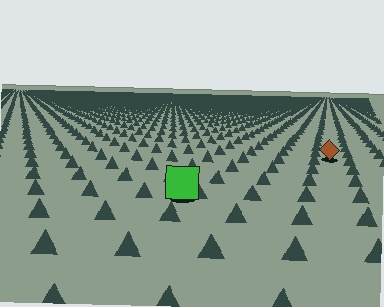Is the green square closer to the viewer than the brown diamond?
Yes. The green square is closer — you can tell from the texture gradient: the ground texture is coarser near it.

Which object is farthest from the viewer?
The brown diamond is farthest from the viewer. It appears smaller and the ground texture around it is denser.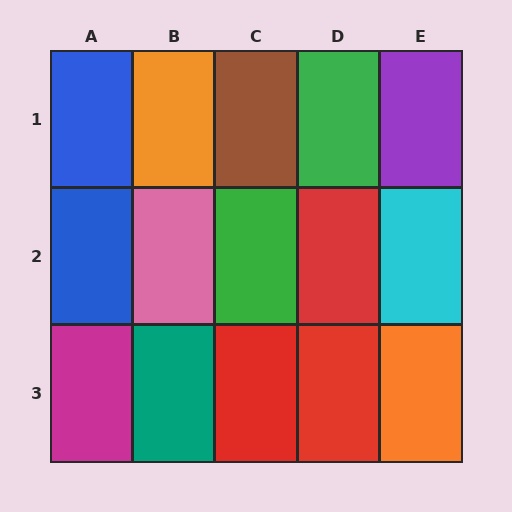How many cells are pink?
1 cell is pink.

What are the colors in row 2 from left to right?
Blue, pink, green, red, cyan.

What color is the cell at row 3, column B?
Teal.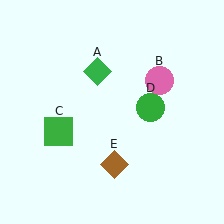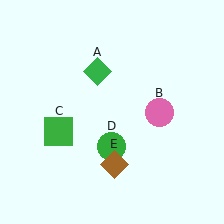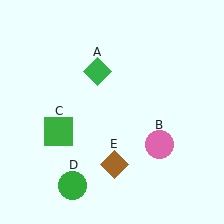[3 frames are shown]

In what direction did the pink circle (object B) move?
The pink circle (object B) moved down.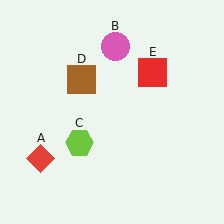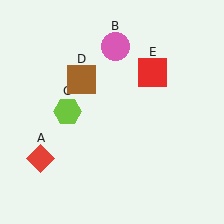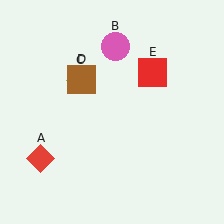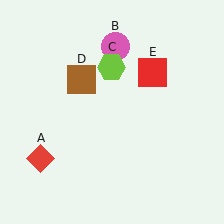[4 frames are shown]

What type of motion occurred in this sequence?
The lime hexagon (object C) rotated clockwise around the center of the scene.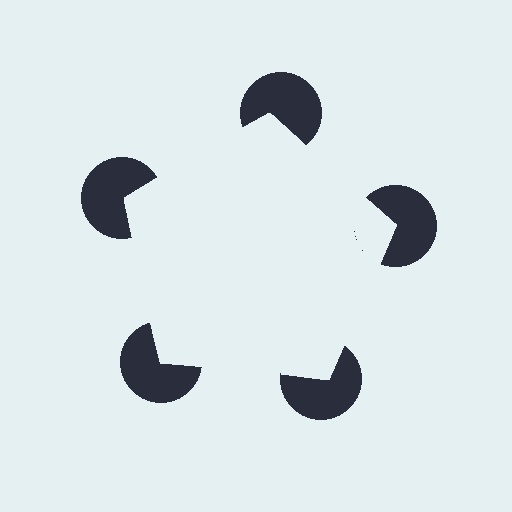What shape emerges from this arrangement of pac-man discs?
An illusory pentagon — its edges are inferred from the aligned wedge cuts in the pac-man discs, not physically drawn.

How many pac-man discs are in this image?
There are 5 — one at each vertex of the illusory pentagon.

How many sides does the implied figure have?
5 sides.